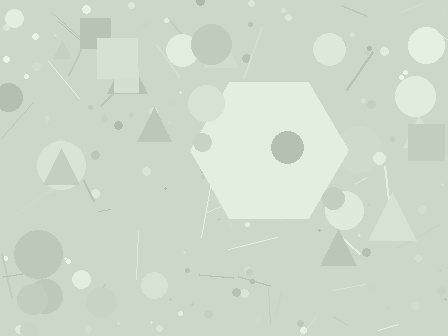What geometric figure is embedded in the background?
A hexagon is embedded in the background.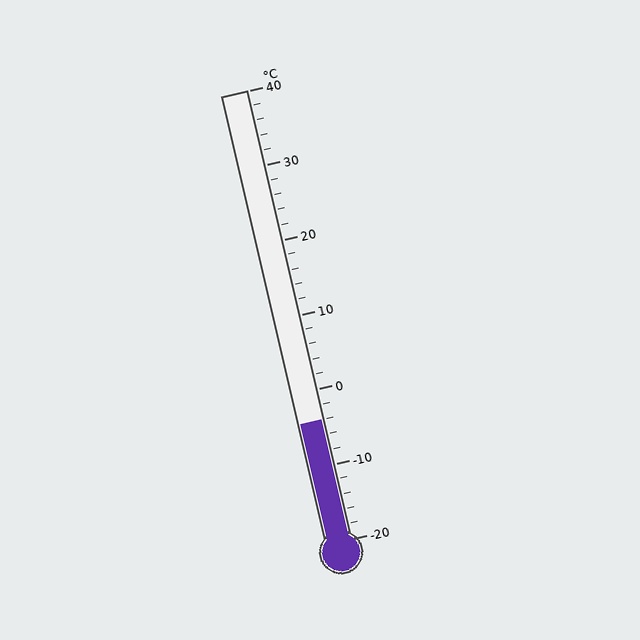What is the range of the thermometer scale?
The thermometer scale ranges from -20°C to 40°C.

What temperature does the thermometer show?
The thermometer shows approximately -4°C.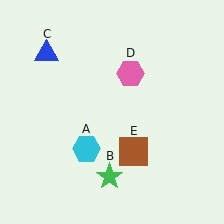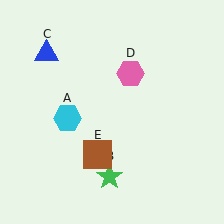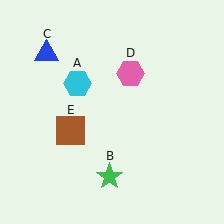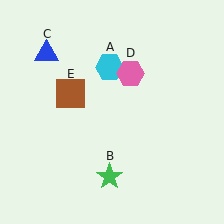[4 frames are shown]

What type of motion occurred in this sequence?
The cyan hexagon (object A), brown square (object E) rotated clockwise around the center of the scene.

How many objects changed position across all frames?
2 objects changed position: cyan hexagon (object A), brown square (object E).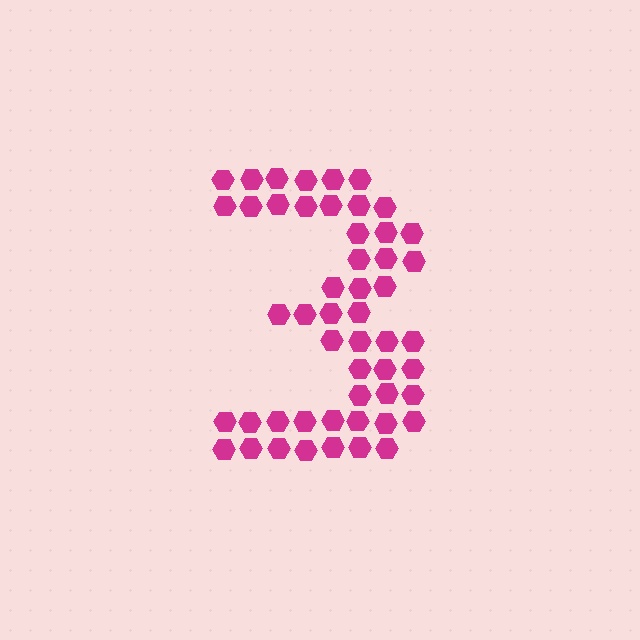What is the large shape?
The large shape is the digit 3.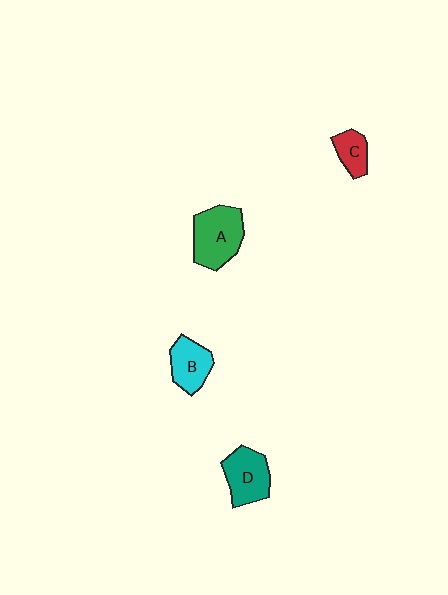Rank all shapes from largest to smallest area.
From largest to smallest: A (green), D (teal), B (cyan), C (red).